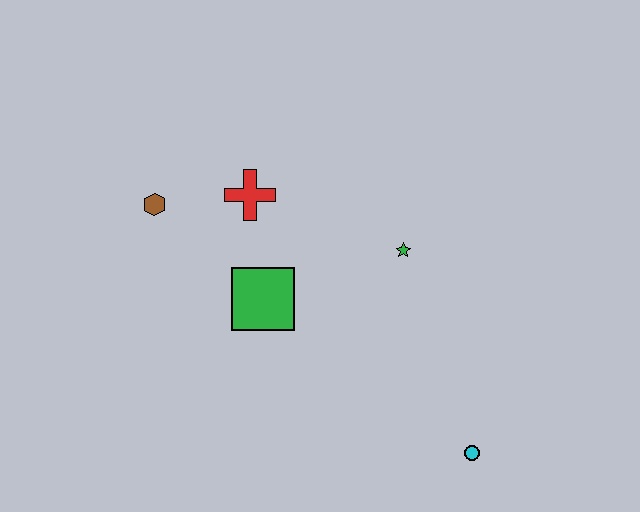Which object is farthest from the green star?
The brown hexagon is farthest from the green star.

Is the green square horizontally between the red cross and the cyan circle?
Yes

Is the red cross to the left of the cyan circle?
Yes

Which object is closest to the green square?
The red cross is closest to the green square.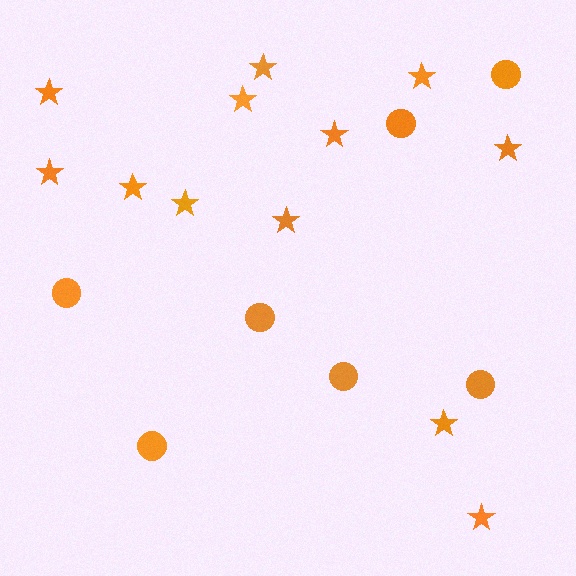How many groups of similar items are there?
There are 2 groups: one group of circles (7) and one group of stars (12).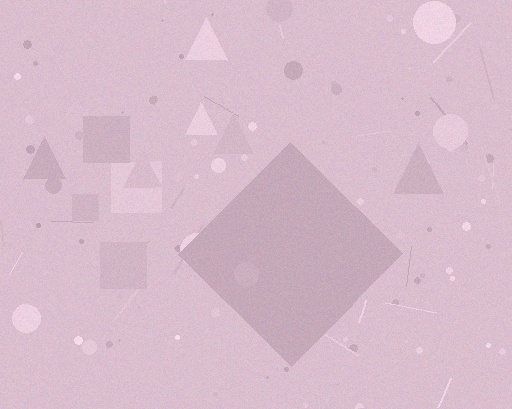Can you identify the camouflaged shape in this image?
The camouflaged shape is a diamond.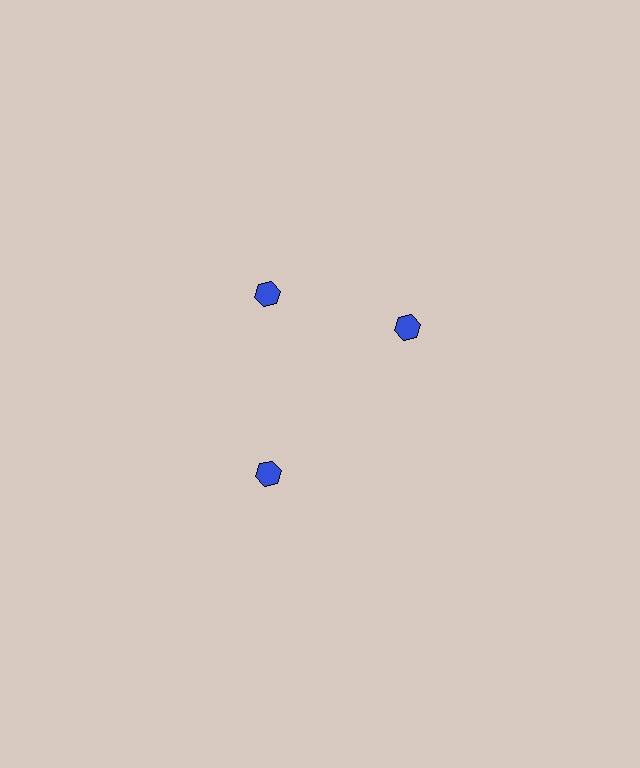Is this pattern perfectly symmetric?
No. The 3 blue hexagons are arranged in a ring, but one element near the 3 o'clock position is rotated out of alignment along the ring, breaking the 3-fold rotational symmetry.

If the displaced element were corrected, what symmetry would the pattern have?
It would have 3-fold rotational symmetry — the pattern would map onto itself every 120 degrees.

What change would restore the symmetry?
The symmetry would be restored by rotating it back into even spacing with its neighbors so that all 3 hexagons sit at equal angles and equal distance from the center.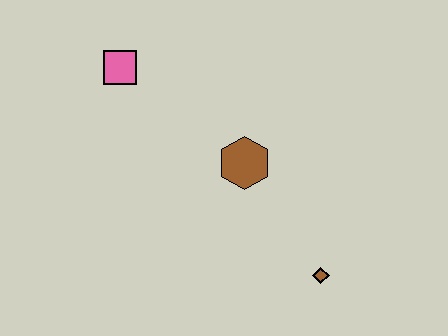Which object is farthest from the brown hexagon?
The pink square is farthest from the brown hexagon.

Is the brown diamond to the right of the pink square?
Yes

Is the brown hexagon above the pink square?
No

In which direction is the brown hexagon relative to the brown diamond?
The brown hexagon is above the brown diamond.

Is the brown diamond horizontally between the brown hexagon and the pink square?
No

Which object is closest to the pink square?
The brown hexagon is closest to the pink square.